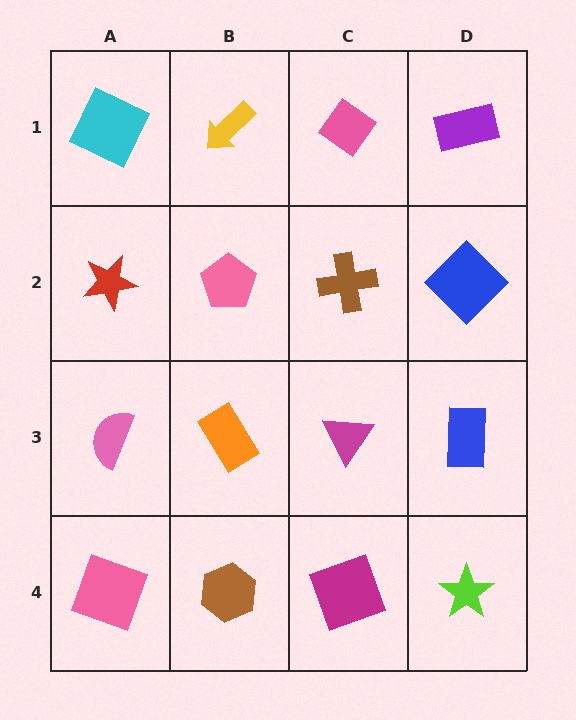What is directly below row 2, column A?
A pink semicircle.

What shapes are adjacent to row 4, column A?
A pink semicircle (row 3, column A), a brown hexagon (row 4, column B).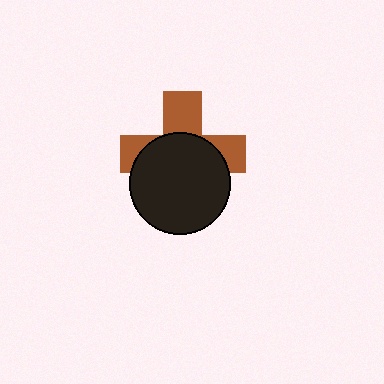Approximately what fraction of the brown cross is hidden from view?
Roughly 59% of the brown cross is hidden behind the black circle.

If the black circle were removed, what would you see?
You would see the complete brown cross.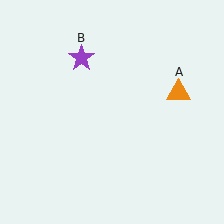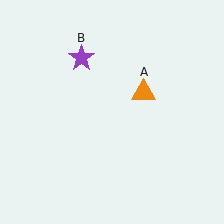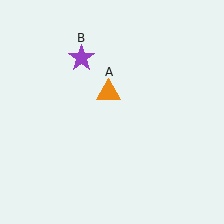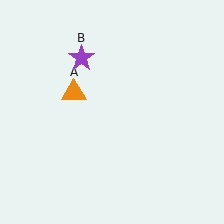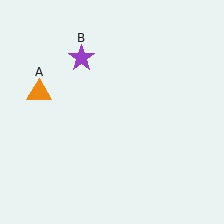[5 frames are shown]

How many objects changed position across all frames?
1 object changed position: orange triangle (object A).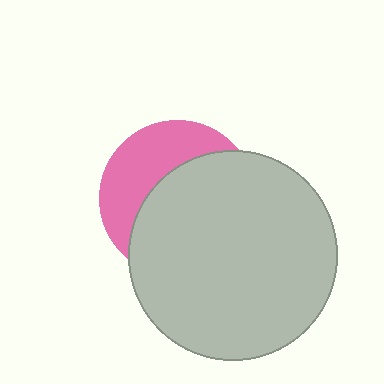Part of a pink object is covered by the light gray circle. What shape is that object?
It is a circle.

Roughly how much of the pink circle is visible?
A small part of it is visible (roughly 38%).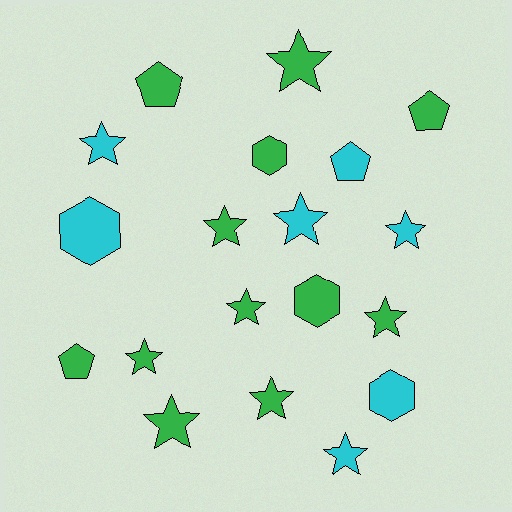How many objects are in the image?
There are 19 objects.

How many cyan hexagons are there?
There are 2 cyan hexagons.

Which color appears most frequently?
Green, with 12 objects.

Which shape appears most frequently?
Star, with 11 objects.